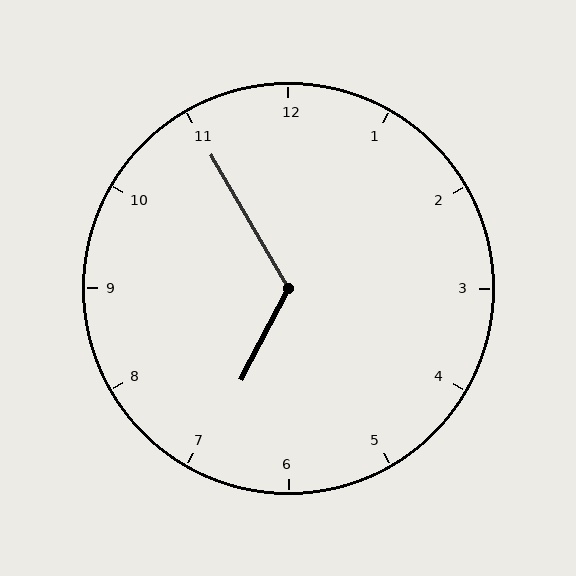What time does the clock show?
6:55.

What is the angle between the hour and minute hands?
Approximately 122 degrees.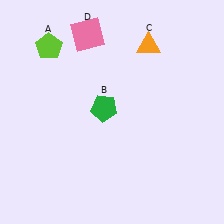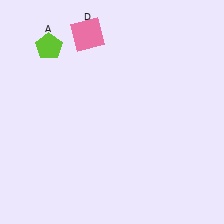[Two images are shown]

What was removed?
The orange triangle (C), the green pentagon (B) were removed in Image 2.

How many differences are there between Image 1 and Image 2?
There are 2 differences between the two images.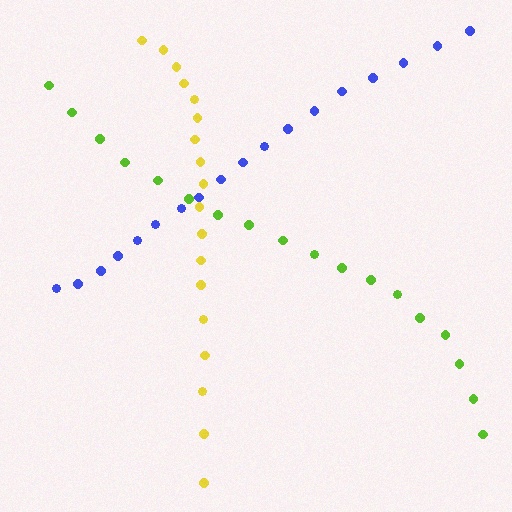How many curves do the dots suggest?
There are 3 distinct paths.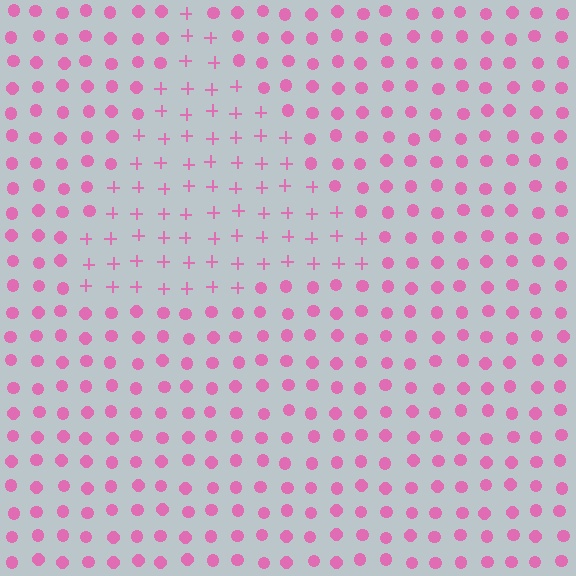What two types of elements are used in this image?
The image uses plus signs inside the triangle region and circles outside it.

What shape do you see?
I see a triangle.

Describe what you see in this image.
The image is filled with small pink elements arranged in a uniform grid. A triangle-shaped region contains plus signs, while the surrounding area contains circles. The boundary is defined purely by the change in element shape.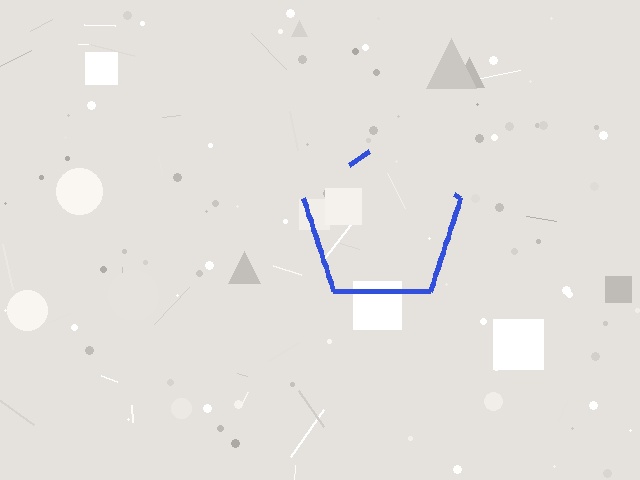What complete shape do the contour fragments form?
The contour fragments form a pentagon.